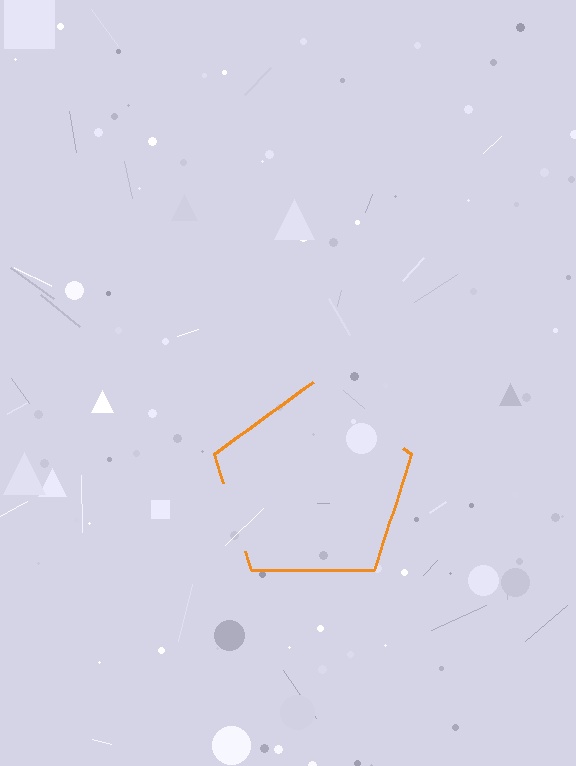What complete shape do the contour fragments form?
The contour fragments form a pentagon.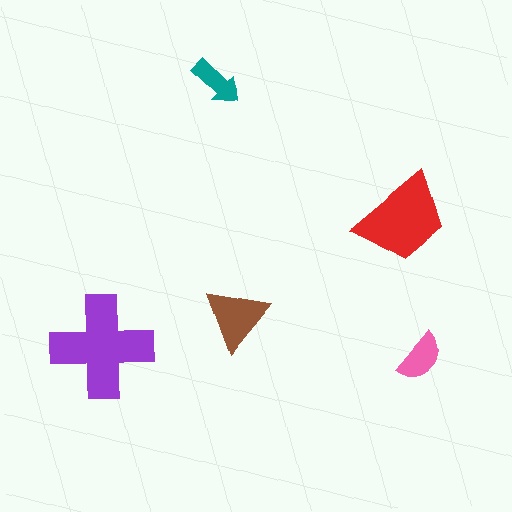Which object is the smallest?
The teal arrow.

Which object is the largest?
The purple cross.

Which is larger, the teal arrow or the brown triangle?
The brown triangle.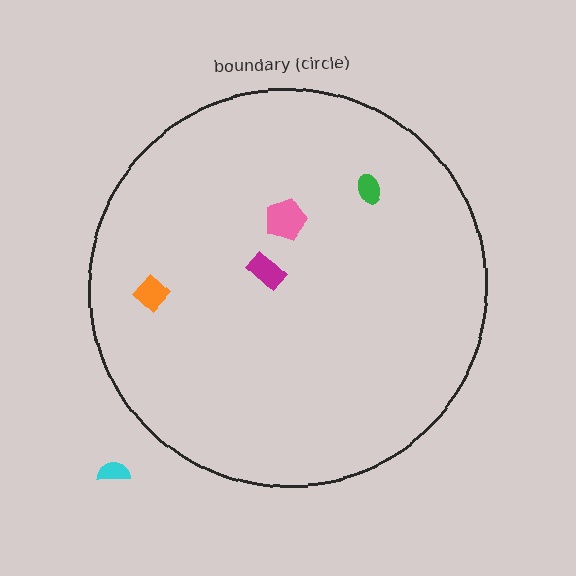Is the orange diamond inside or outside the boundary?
Inside.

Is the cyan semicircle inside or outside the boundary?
Outside.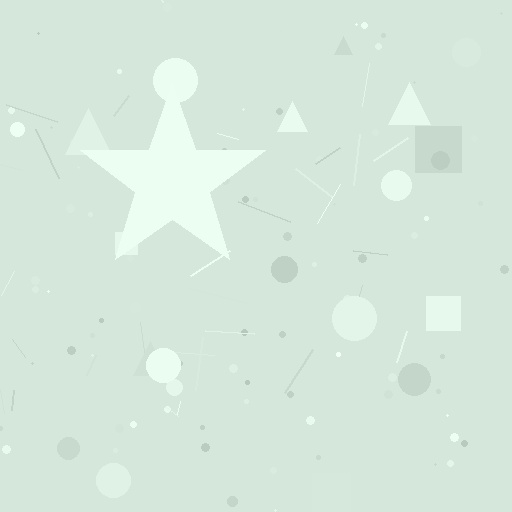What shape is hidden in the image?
A star is hidden in the image.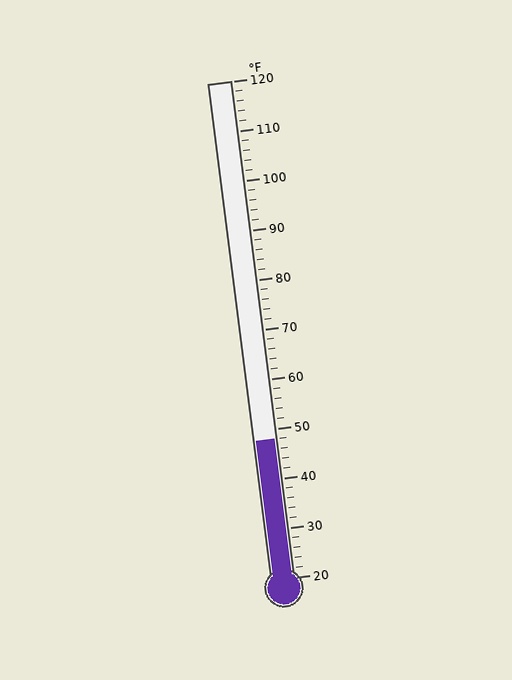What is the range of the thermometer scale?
The thermometer scale ranges from 20°F to 120°F.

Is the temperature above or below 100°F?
The temperature is below 100°F.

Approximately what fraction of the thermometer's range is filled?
The thermometer is filled to approximately 30% of its range.